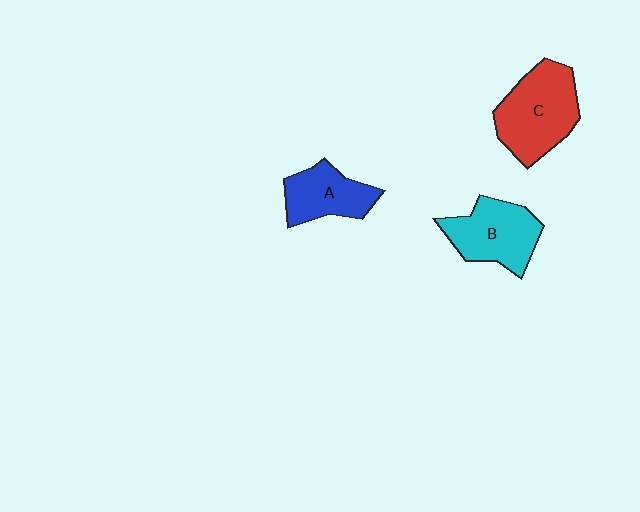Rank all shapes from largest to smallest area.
From largest to smallest: C (red), B (cyan), A (blue).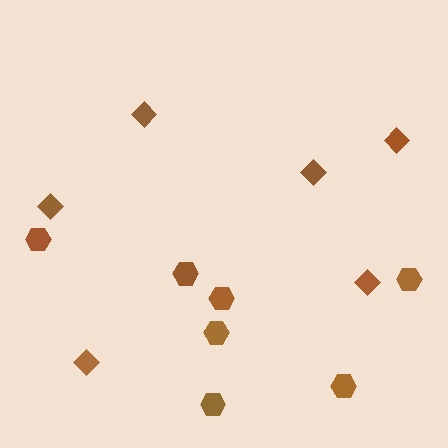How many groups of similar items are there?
There are 2 groups: one group of diamonds (6) and one group of hexagons (7).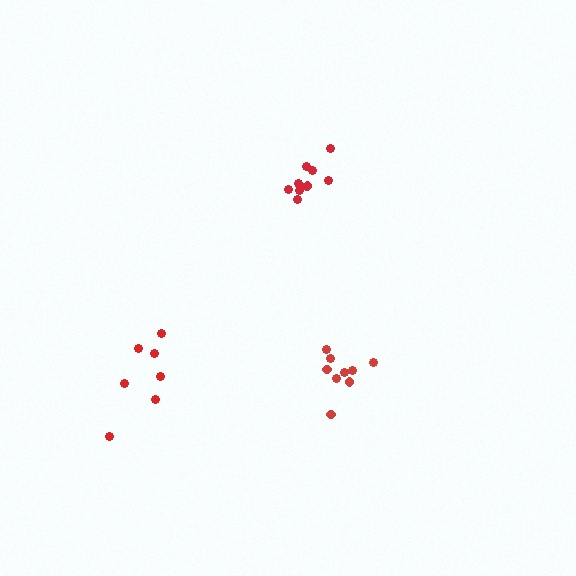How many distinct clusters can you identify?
There are 3 distinct clusters.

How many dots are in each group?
Group 1: 9 dots, Group 2: 7 dots, Group 3: 10 dots (26 total).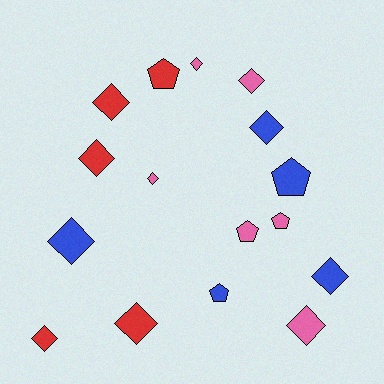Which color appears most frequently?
Pink, with 6 objects.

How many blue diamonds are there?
There are 3 blue diamonds.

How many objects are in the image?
There are 16 objects.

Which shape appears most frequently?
Diamond, with 11 objects.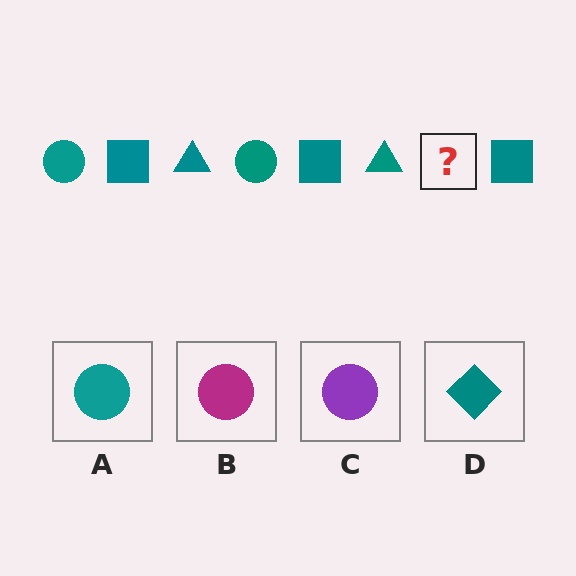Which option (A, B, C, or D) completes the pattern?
A.